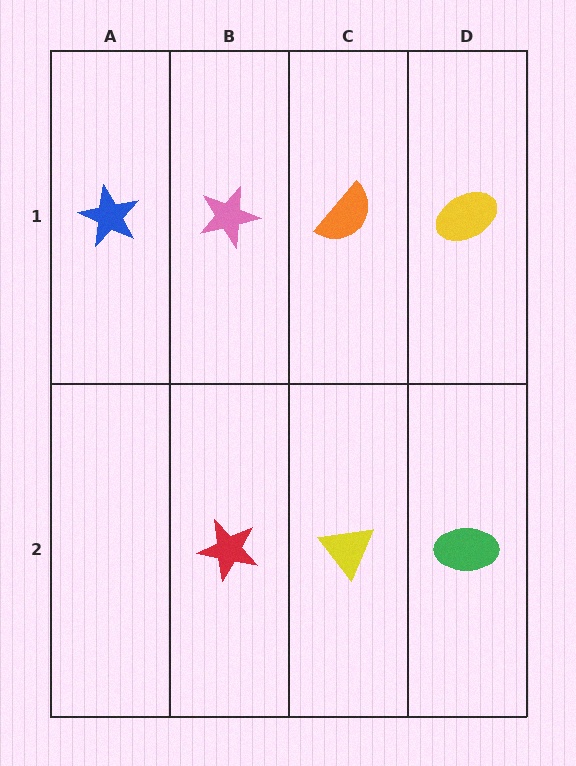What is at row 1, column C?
An orange semicircle.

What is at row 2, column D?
A green ellipse.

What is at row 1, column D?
A yellow ellipse.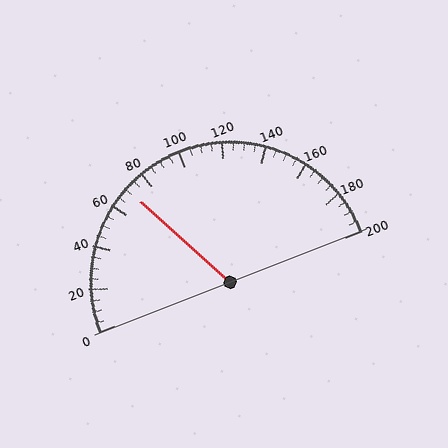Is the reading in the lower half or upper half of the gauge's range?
The reading is in the lower half of the range (0 to 200).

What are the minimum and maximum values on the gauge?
The gauge ranges from 0 to 200.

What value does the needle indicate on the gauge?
The needle indicates approximately 70.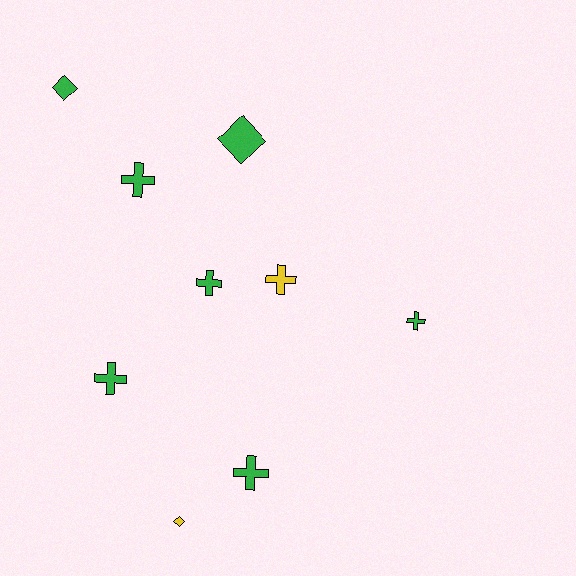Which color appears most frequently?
Green, with 7 objects.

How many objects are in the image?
There are 9 objects.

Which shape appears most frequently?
Cross, with 6 objects.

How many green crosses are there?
There are 5 green crosses.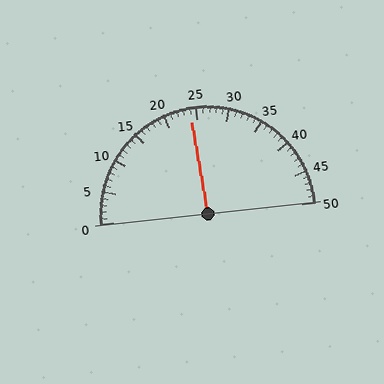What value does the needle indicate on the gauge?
The needle indicates approximately 24.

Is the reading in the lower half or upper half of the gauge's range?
The reading is in the lower half of the range (0 to 50).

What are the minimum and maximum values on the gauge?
The gauge ranges from 0 to 50.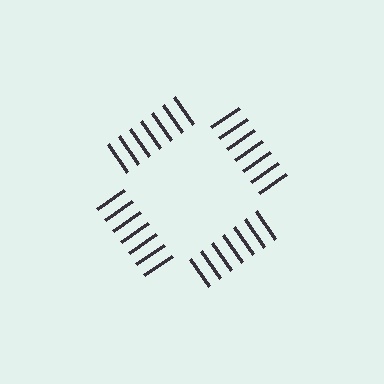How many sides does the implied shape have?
4 sides — the line-ends trace a square.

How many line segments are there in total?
28 — 7 along each of the 4 edges.